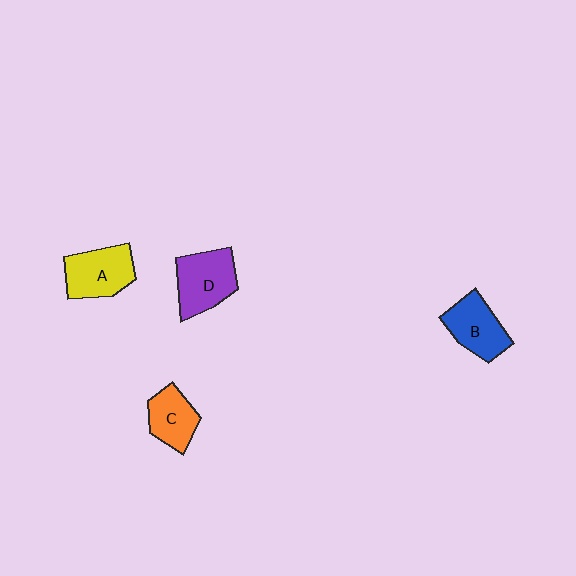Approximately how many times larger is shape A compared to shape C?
Approximately 1.3 times.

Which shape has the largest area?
Shape D (purple).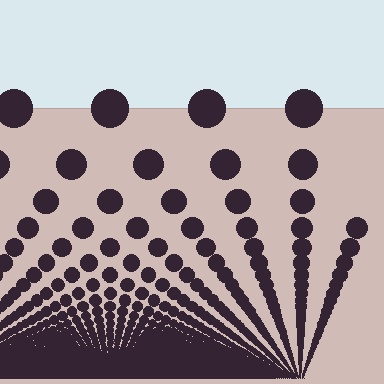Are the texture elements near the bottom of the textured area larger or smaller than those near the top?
Smaller. The gradient is inverted — elements near the bottom are smaller and denser.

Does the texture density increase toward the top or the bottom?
Density increases toward the bottom.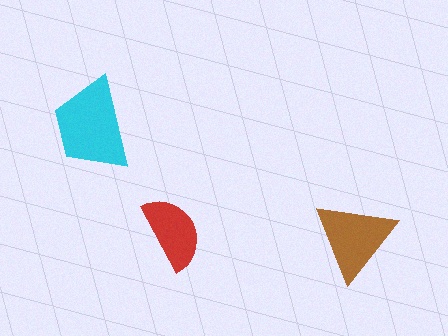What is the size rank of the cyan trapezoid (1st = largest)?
1st.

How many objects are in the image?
There are 3 objects in the image.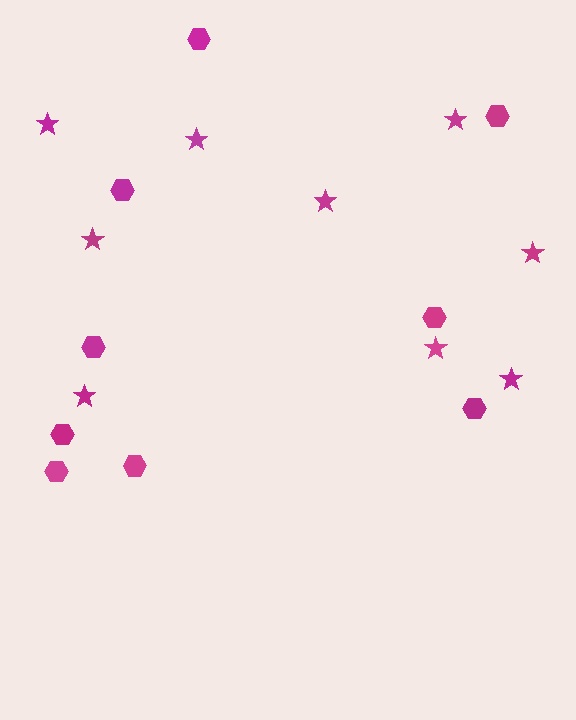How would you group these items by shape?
There are 2 groups: one group of hexagons (9) and one group of stars (9).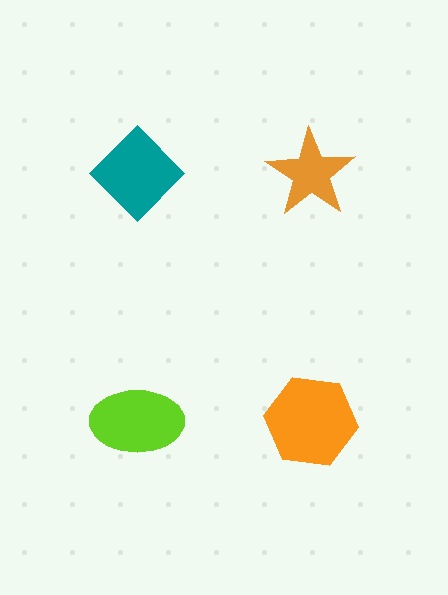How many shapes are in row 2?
2 shapes.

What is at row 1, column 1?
A teal diamond.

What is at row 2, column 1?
A lime ellipse.